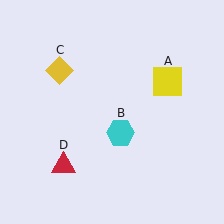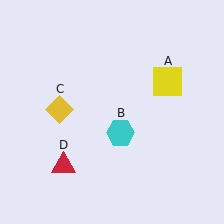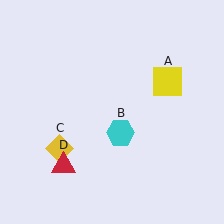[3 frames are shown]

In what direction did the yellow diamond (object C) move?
The yellow diamond (object C) moved down.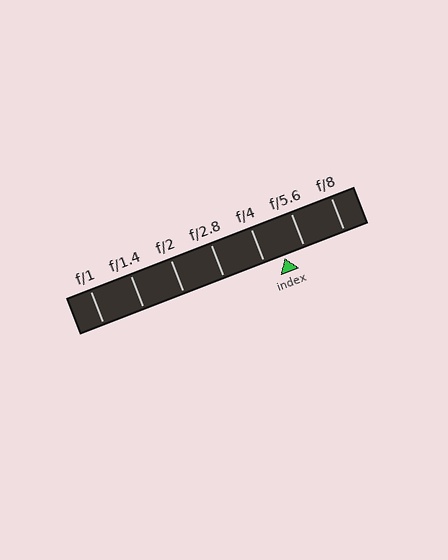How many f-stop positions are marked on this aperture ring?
There are 7 f-stop positions marked.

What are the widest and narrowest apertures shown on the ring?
The widest aperture shown is f/1 and the narrowest is f/8.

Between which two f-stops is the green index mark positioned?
The index mark is between f/4 and f/5.6.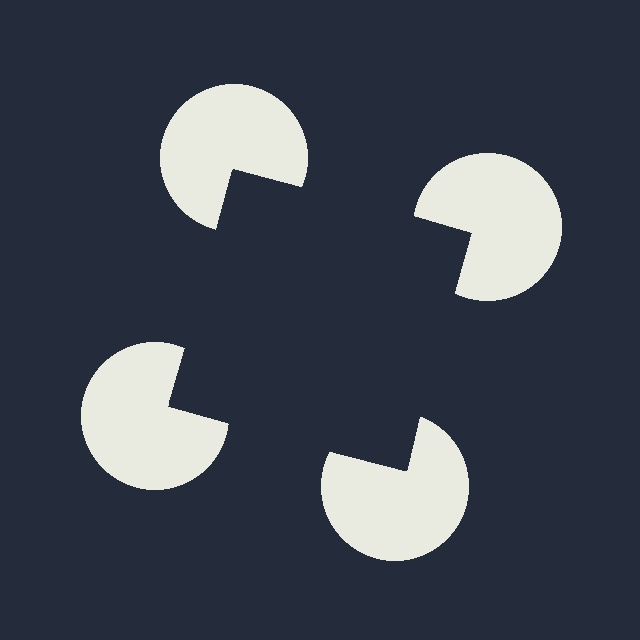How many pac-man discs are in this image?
There are 4 — one at each vertex of the illusory square.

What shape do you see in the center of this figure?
An illusory square — its edges are inferred from the aligned wedge cuts in the pac-man discs, not physically drawn.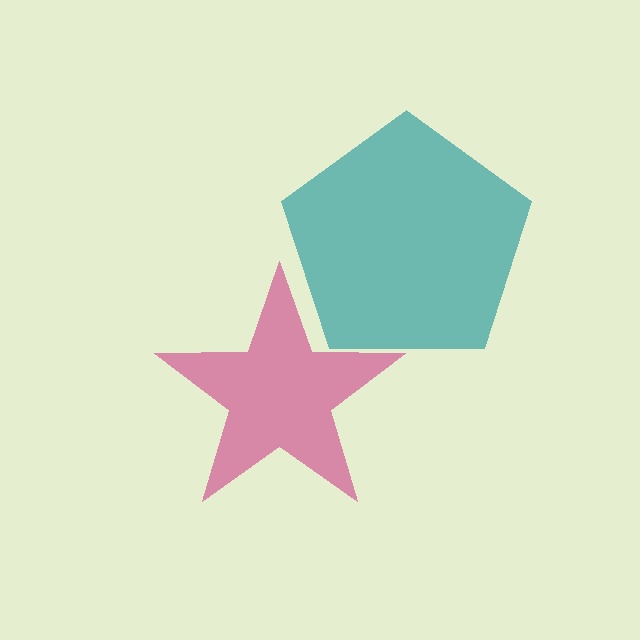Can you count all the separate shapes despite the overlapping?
Yes, there are 2 separate shapes.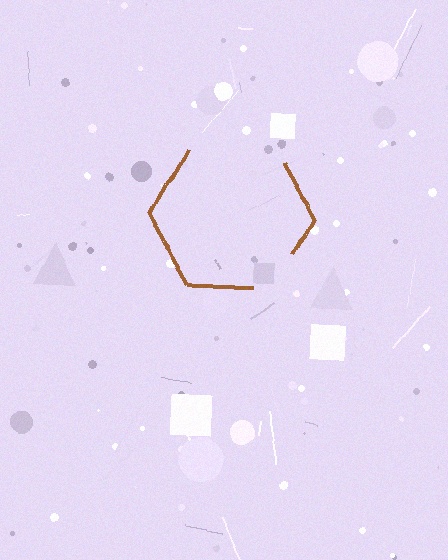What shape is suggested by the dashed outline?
The dashed outline suggests a hexagon.